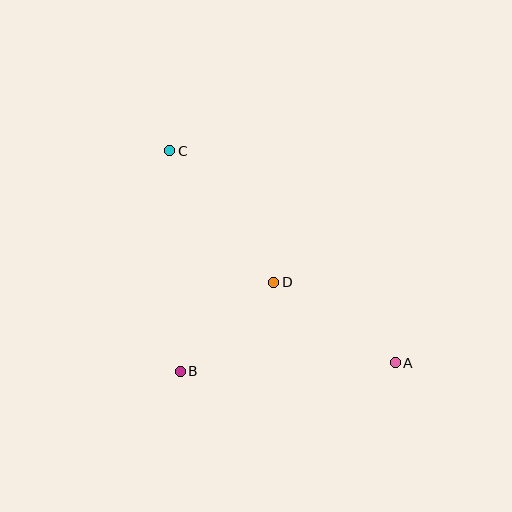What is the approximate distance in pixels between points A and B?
The distance between A and B is approximately 215 pixels.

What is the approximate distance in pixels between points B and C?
The distance between B and C is approximately 221 pixels.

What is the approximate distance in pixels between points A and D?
The distance between A and D is approximately 146 pixels.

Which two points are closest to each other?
Points B and D are closest to each other.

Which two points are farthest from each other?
Points A and C are farthest from each other.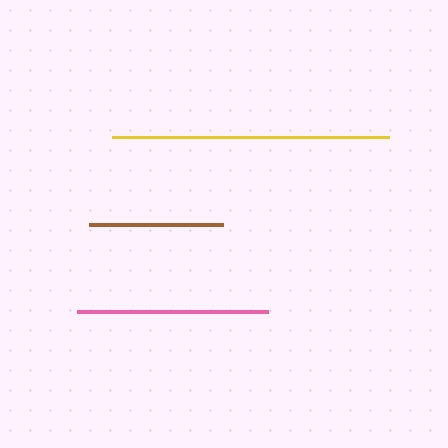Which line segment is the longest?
The yellow line is the longest at approximately 276 pixels.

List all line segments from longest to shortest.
From longest to shortest: yellow, pink, brown.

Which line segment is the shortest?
The brown line is the shortest at approximately 133 pixels.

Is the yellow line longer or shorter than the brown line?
The yellow line is longer than the brown line.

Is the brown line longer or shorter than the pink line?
The pink line is longer than the brown line.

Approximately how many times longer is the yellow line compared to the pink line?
The yellow line is approximately 1.5 times the length of the pink line.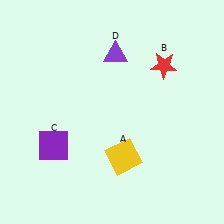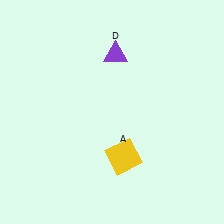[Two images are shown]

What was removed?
The red star (B), the purple square (C) were removed in Image 2.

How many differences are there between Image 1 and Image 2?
There are 2 differences between the two images.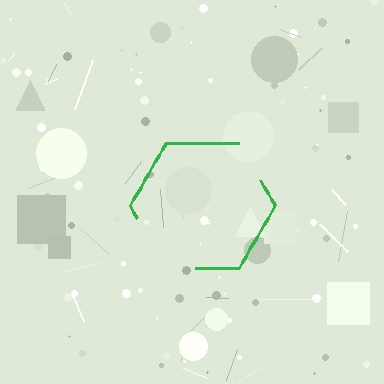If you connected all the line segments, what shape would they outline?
They would outline a hexagon.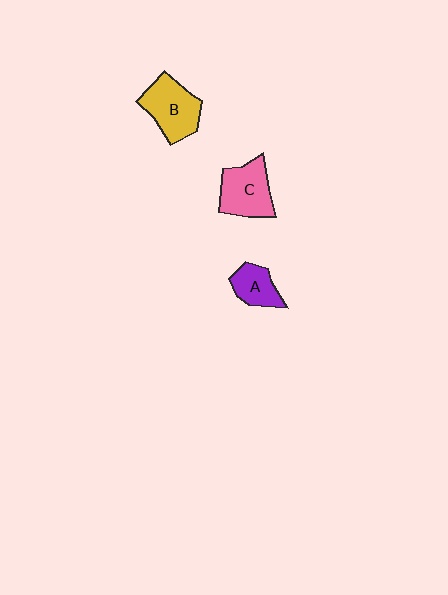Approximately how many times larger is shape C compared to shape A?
Approximately 1.6 times.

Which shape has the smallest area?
Shape A (purple).